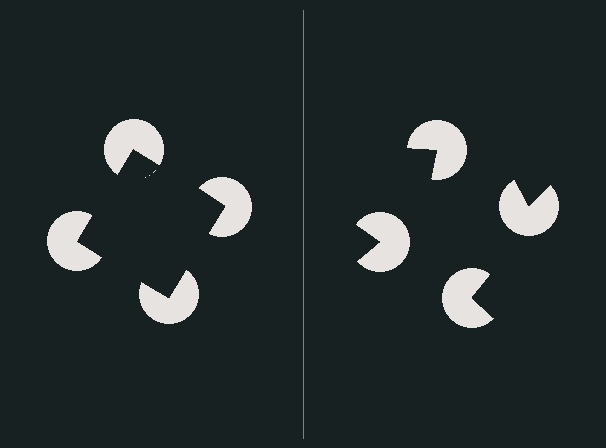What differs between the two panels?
The pac-man discs are positioned identically on both sides; only the wedge orientations differ. On the left they align to a square; on the right they are misaligned.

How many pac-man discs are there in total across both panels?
8 — 4 on each side.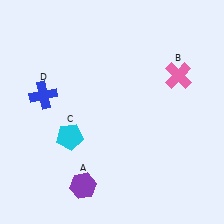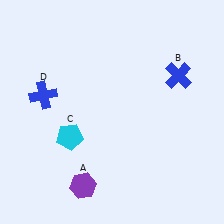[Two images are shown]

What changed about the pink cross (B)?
In Image 1, B is pink. In Image 2, it changed to blue.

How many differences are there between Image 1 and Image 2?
There is 1 difference between the two images.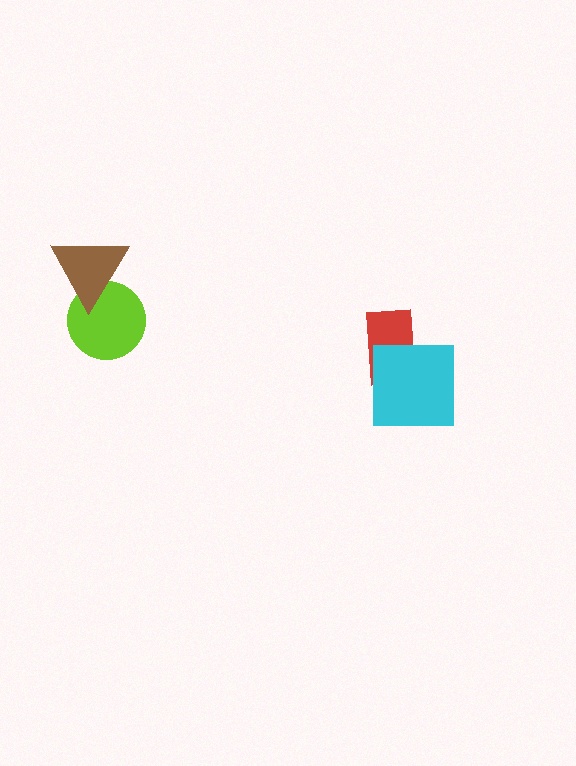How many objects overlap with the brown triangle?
1 object overlaps with the brown triangle.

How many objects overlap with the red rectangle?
1 object overlaps with the red rectangle.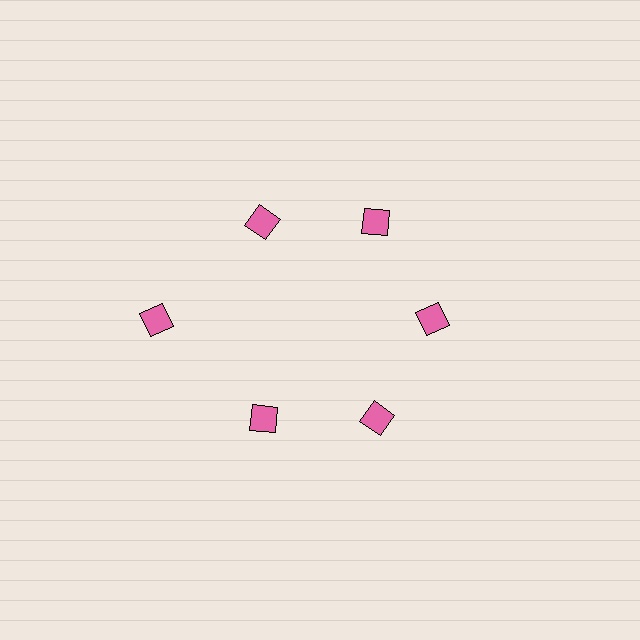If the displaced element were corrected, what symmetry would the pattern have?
It would have 6-fold rotational symmetry — the pattern would map onto itself every 60 degrees.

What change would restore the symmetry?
The symmetry would be restored by moving it inward, back onto the ring so that all 6 diamonds sit at equal angles and equal distance from the center.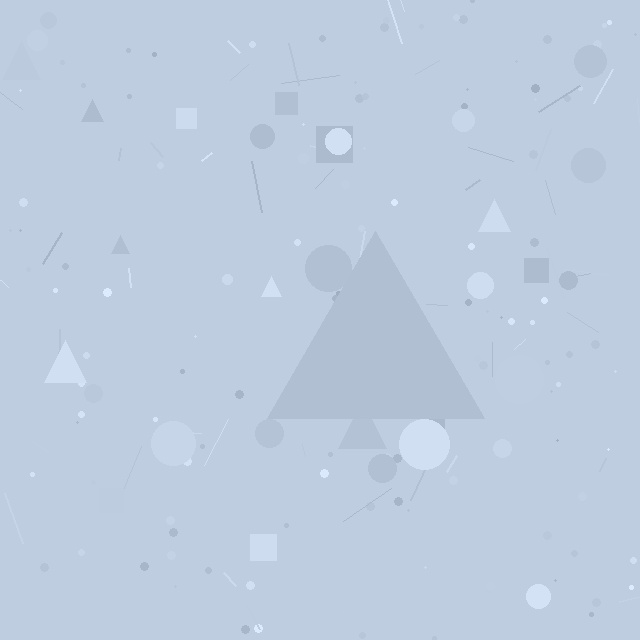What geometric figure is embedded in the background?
A triangle is embedded in the background.